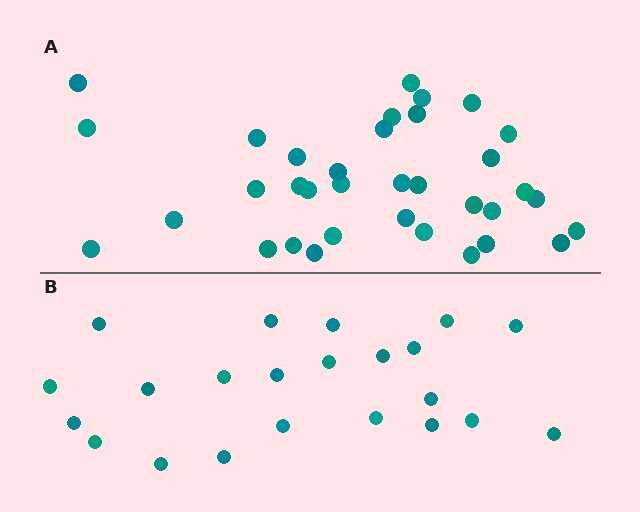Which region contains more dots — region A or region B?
Region A (the top region) has more dots.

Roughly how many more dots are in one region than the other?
Region A has approximately 15 more dots than region B.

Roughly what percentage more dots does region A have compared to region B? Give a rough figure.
About 60% more.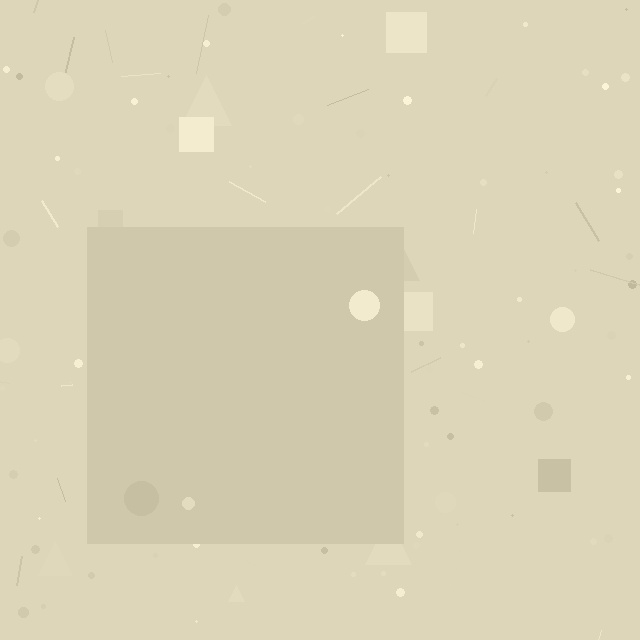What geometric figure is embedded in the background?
A square is embedded in the background.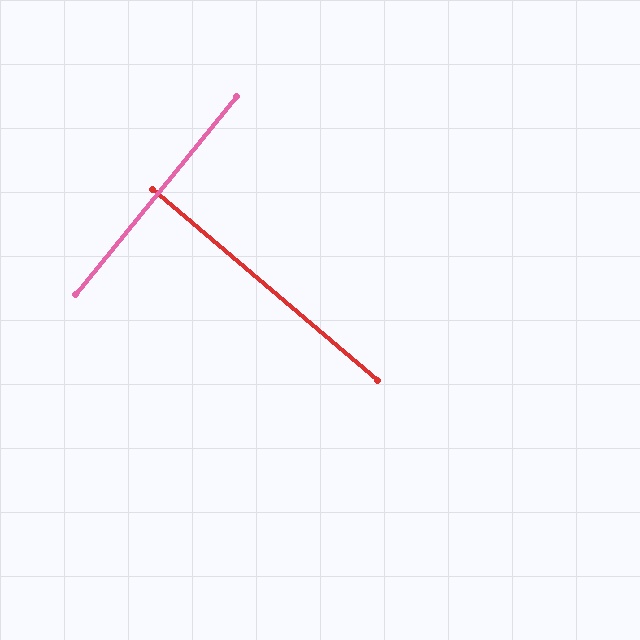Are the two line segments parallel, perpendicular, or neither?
Perpendicular — they meet at approximately 89°.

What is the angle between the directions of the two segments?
Approximately 89 degrees.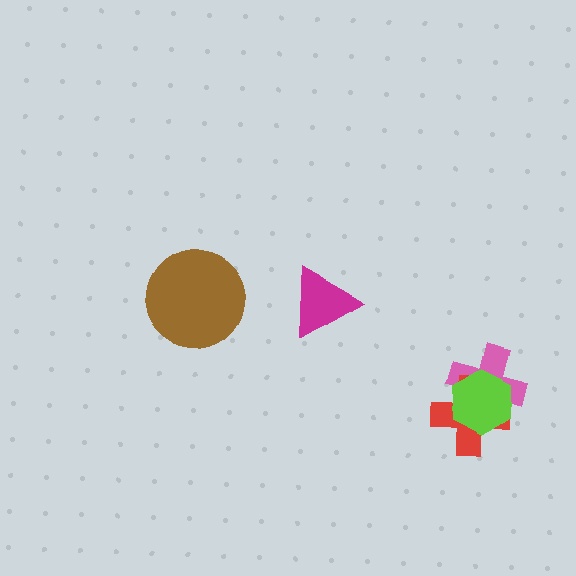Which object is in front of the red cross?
The lime hexagon is in front of the red cross.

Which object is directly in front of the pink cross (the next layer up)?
The red cross is directly in front of the pink cross.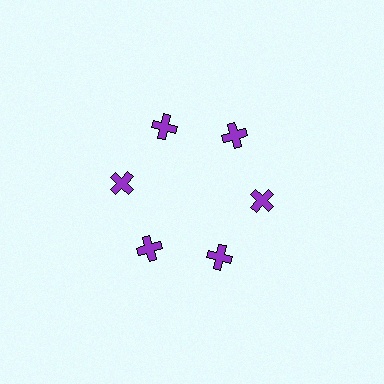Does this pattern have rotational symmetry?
Yes, this pattern has 6-fold rotational symmetry. It looks the same after rotating 60 degrees around the center.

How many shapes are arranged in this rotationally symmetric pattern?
There are 6 shapes, arranged in 6 groups of 1.